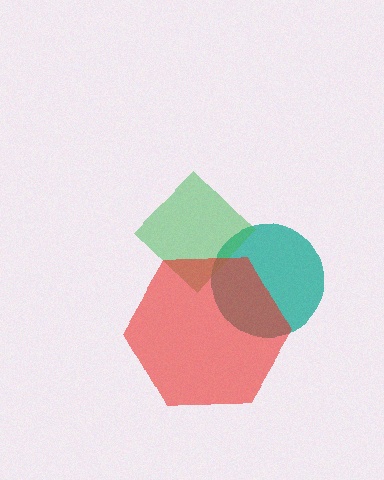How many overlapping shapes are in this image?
There are 3 overlapping shapes in the image.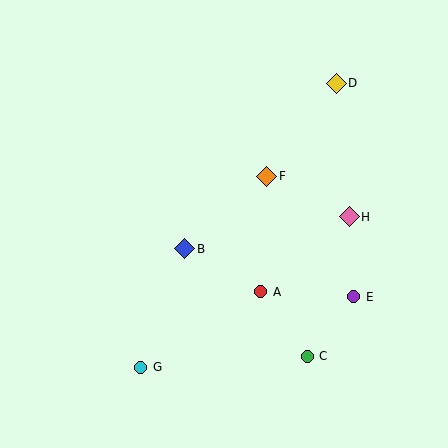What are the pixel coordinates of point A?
Point A is at (261, 292).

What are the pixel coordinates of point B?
Point B is at (185, 249).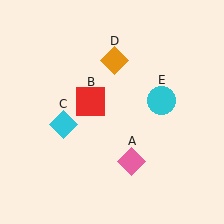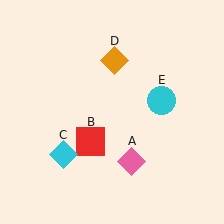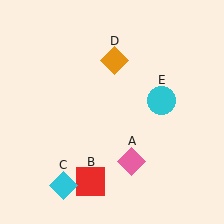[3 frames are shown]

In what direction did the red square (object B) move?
The red square (object B) moved down.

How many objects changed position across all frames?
2 objects changed position: red square (object B), cyan diamond (object C).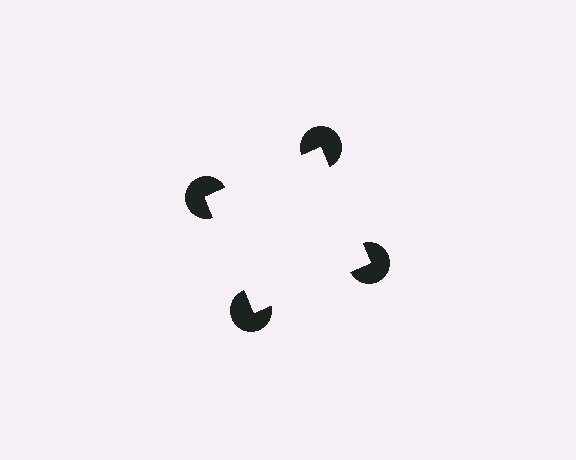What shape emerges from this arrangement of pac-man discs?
An illusory square — its edges are inferred from the aligned wedge cuts in the pac-man discs, not physically drawn.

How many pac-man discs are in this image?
There are 4 — one at each vertex of the illusory square.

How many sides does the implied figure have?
4 sides.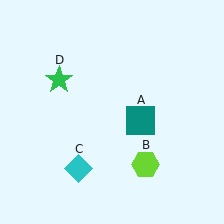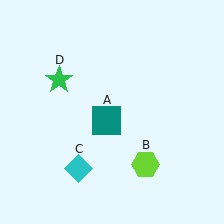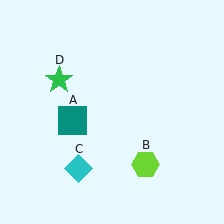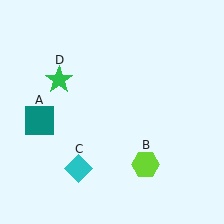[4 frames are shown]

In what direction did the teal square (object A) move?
The teal square (object A) moved left.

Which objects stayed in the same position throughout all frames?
Lime hexagon (object B) and cyan diamond (object C) and green star (object D) remained stationary.